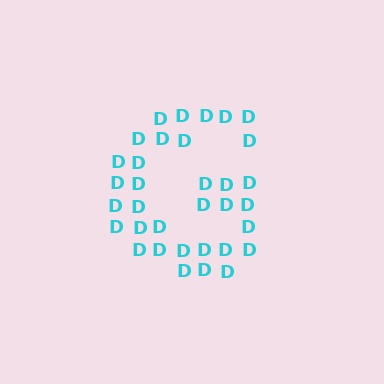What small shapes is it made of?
It is made of small letter D's.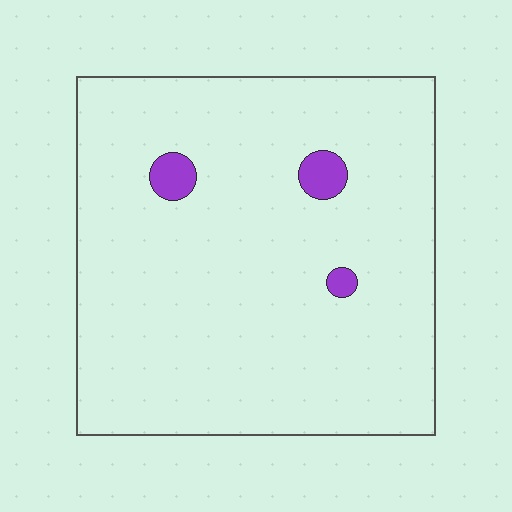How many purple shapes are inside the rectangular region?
3.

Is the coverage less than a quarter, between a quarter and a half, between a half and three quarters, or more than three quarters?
Less than a quarter.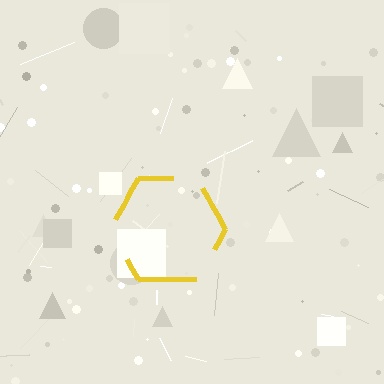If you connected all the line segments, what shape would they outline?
They would outline a hexagon.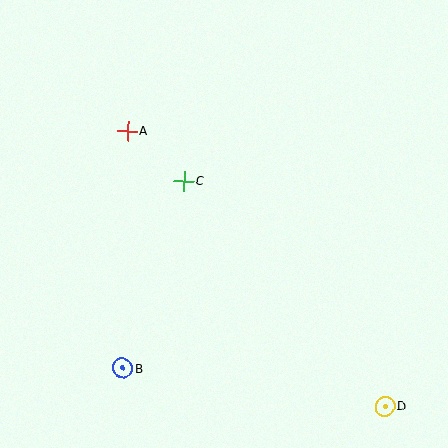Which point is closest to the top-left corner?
Point A is closest to the top-left corner.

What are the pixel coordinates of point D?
Point D is at (385, 406).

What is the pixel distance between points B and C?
The distance between B and C is 197 pixels.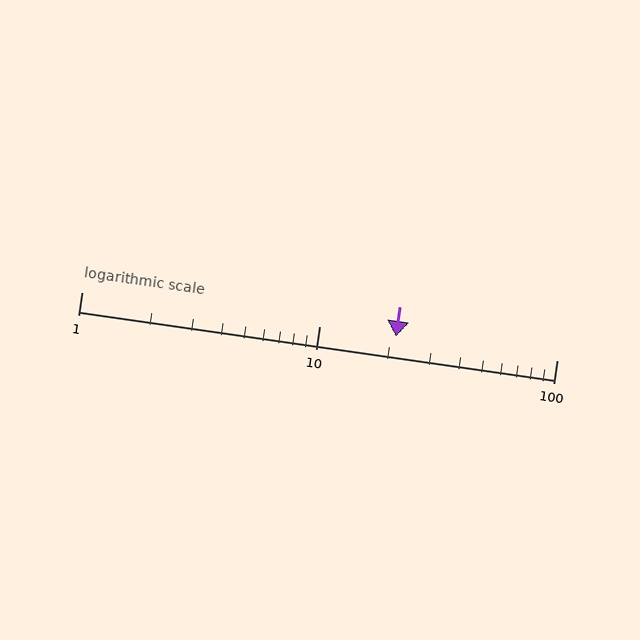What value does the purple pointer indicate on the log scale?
The pointer indicates approximately 21.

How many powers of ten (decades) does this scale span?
The scale spans 2 decades, from 1 to 100.